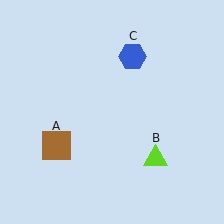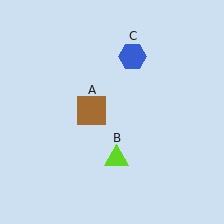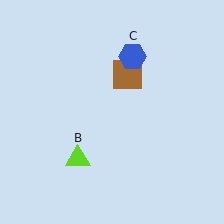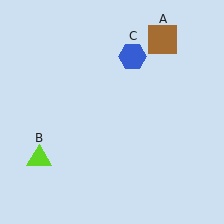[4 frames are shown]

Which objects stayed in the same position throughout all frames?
Blue hexagon (object C) remained stationary.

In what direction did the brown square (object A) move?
The brown square (object A) moved up and to the right.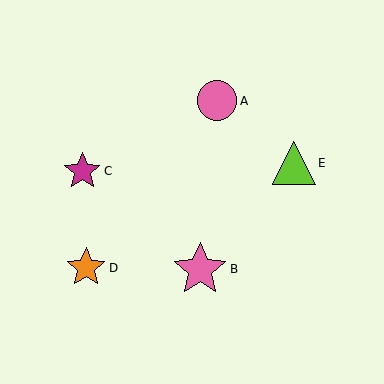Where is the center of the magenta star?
The center of the magenta star is at (82, 171).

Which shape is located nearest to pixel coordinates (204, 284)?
The pink star (labeled B) at (200, 269) is nearest to that location.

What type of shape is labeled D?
Shape D is an orange star.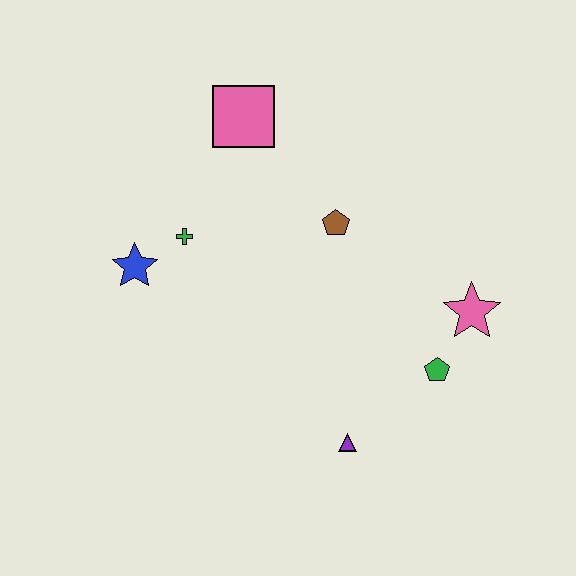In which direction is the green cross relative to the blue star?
The green cross is to the right of the blue star.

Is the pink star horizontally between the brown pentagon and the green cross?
No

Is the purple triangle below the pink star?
Yes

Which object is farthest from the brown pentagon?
The purple triangle is farthest from the brown pentagon.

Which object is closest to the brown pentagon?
The pink square is closest to the brown pentagon.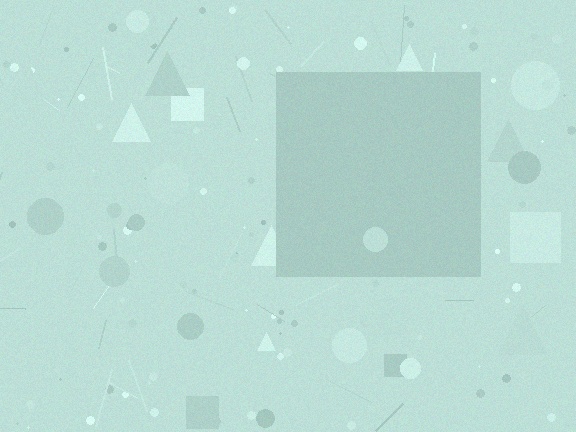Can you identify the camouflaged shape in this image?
The camouflaged shape is a square.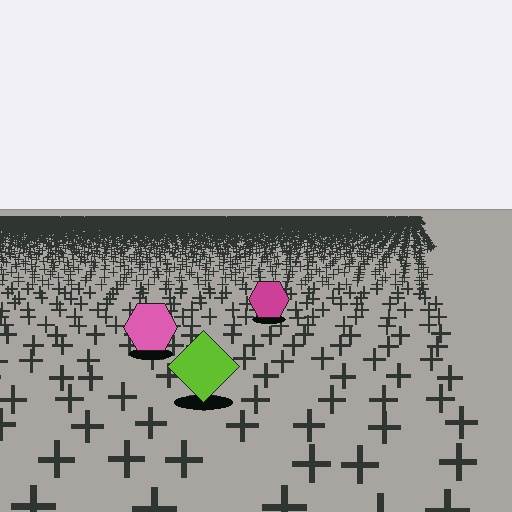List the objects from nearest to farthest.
From nearest to farthest: the lime diamond, the pink hexagon, the magenta hexagon.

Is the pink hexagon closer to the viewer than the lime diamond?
No. The lime diamond is closer — you can tell from the texture gradient: the ground texture is coarser near it.